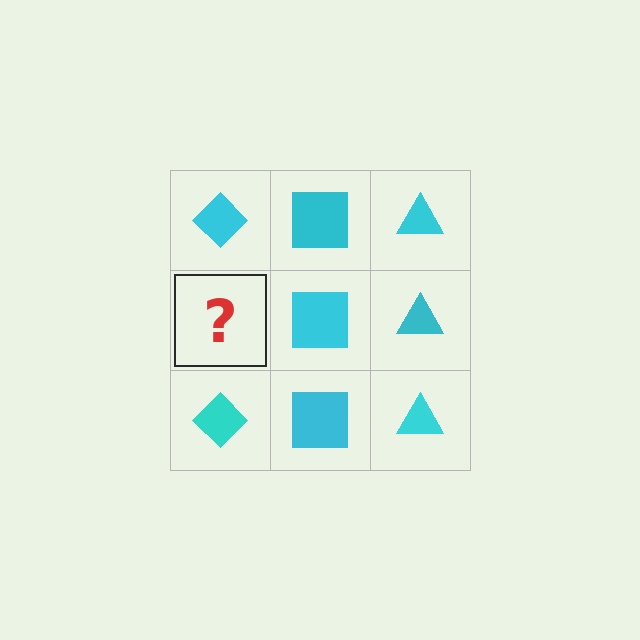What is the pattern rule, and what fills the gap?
The rule is that each column has a consistent shape. The gap should be filled with a cyan diamond.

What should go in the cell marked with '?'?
The missing cell should contain a cyan diamond.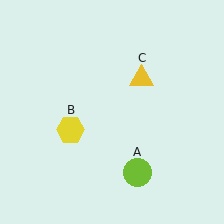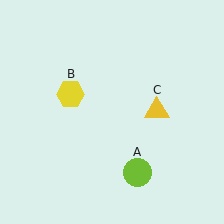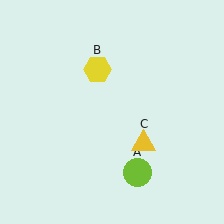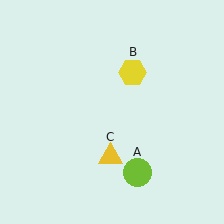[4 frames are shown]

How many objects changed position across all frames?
2 objects changed position: yellow hexagon (object B), yellow triangle (object C).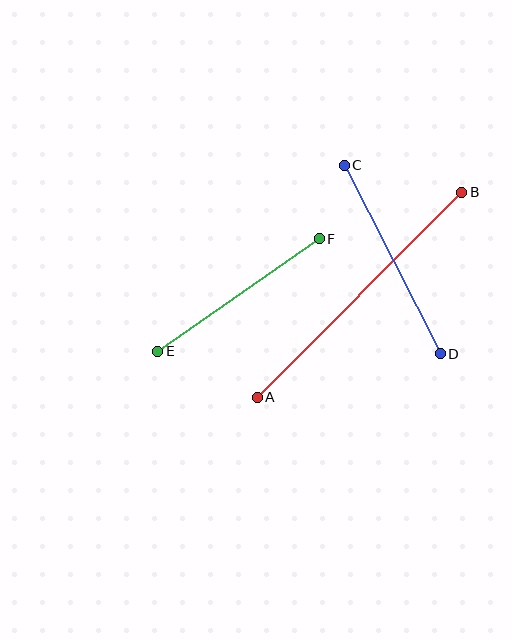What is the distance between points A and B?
The distance is approximately 290 pixels.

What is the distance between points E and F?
The distance is approximately 197 pixels.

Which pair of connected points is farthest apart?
Points A and B are farthest apart.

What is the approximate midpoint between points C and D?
The midpoint is at approximately (392, 260) pixels.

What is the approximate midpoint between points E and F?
The midpoint is at approximately (239, 295) pixels.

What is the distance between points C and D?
The distance is approximately 212 pixels.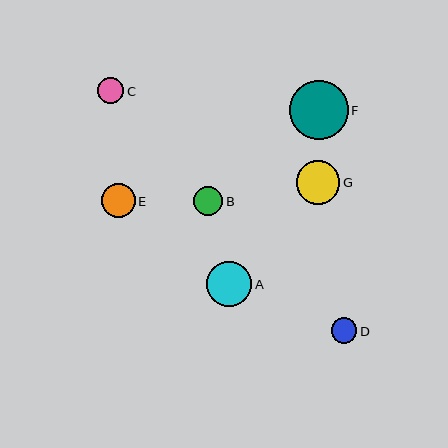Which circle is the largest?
Circle F is the largest with a size of approximately 59 pixels.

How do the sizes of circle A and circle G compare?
Circle A and circle G are approximately the same size.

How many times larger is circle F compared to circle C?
Circle F is approximately 2.3 times the size of circle C.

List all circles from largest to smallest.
From largest to smallest: F, A, G, E, B, C, D.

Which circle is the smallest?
Circle D is the smallest with a size of approximately 25 pixels.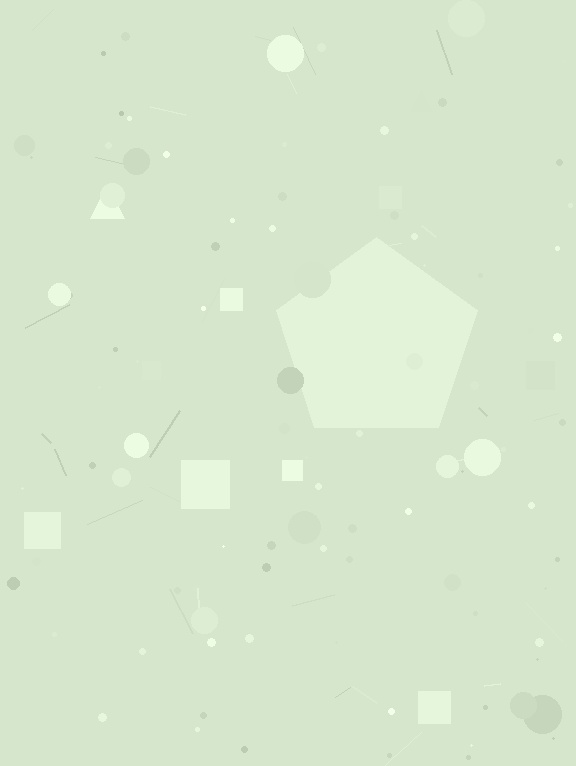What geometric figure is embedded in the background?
A pentagon is embedded in the background.